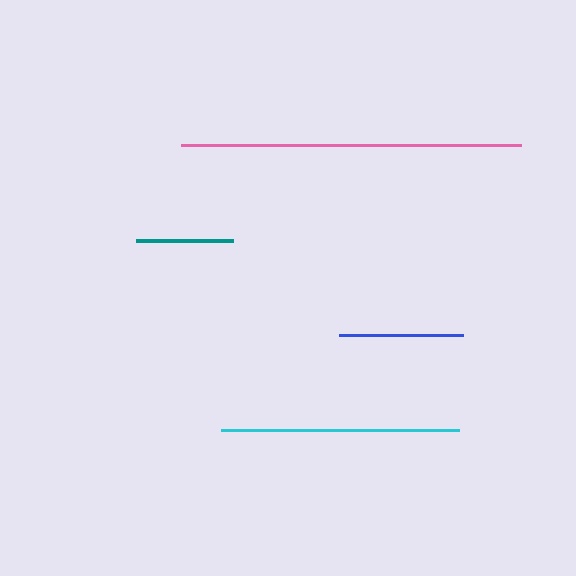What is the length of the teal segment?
The teal segment is approximately 97 pixels long.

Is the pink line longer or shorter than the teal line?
The pink line is longer than the teal line.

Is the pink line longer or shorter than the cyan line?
The pink line is longer than the cyan line.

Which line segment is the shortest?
The teal line is the shortest at approximately 97 pixels.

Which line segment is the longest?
The pink line is the longest at approximately 339 pixels.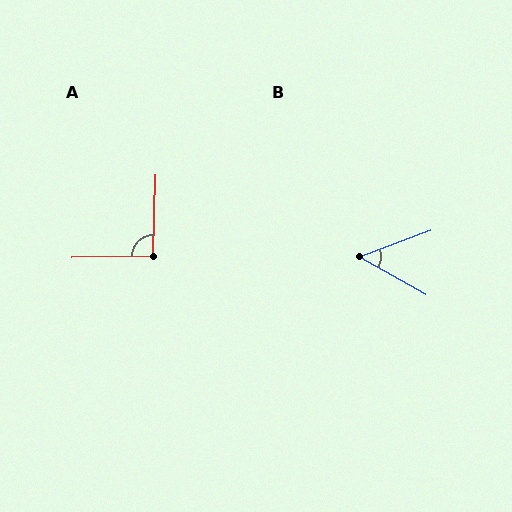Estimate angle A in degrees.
Approximately 93 degrees.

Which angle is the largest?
A, at approximately 93 degrees.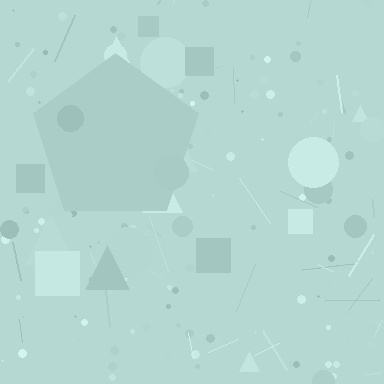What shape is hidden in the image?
A pentagon is hidden in the image.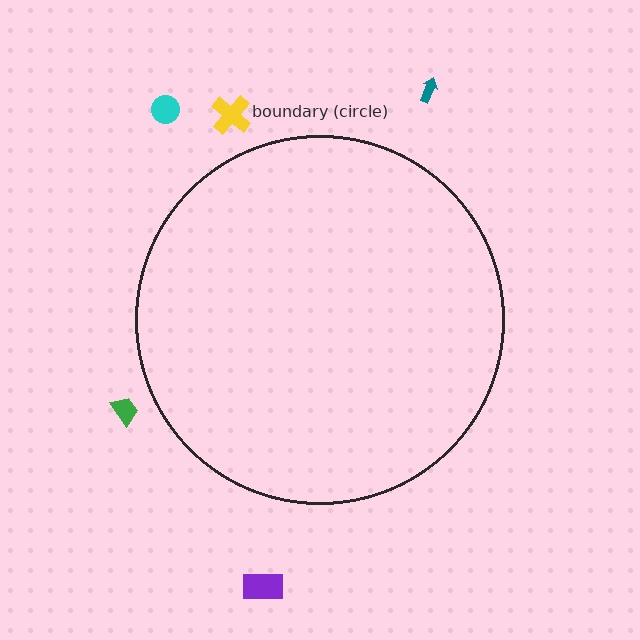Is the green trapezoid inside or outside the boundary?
Outside.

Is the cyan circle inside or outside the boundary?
Outside.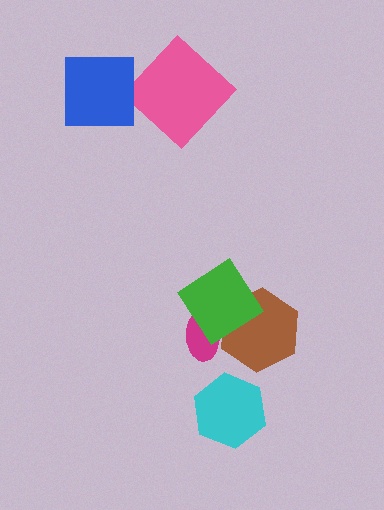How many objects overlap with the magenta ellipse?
2 objects overlap with the magenta ellipse.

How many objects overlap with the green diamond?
2 objects overlap with the green diamond.